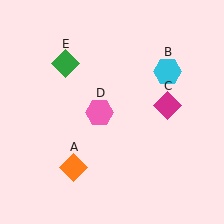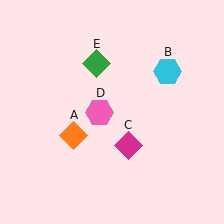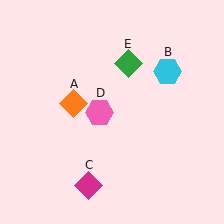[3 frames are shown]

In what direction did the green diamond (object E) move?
The green diamond (object E) moved right.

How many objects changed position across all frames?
3 objects changed position: orange diamond (object A), magenta diamond (object C), green diamond (object E).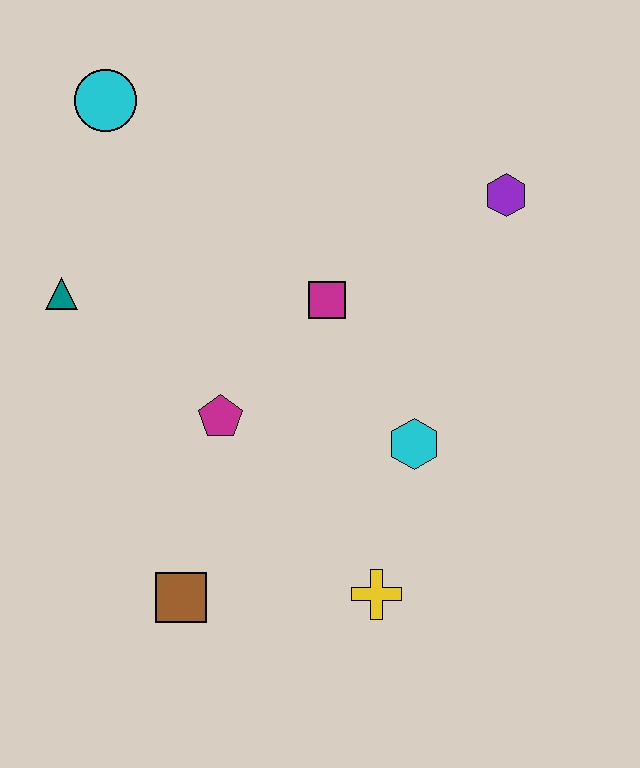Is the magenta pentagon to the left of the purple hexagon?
Yes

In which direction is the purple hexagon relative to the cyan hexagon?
The purple hexagon is above the cyan hexagon.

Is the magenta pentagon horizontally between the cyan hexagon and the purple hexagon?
No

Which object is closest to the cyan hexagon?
The yellow cross is closest to the cyan hexagon.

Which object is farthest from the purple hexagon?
The brown square is farthest from the purple hexagon.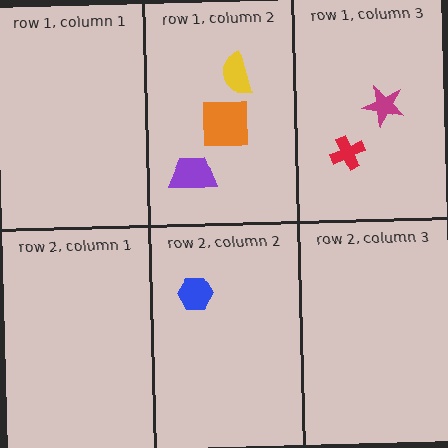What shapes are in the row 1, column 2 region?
The yellow semicircle, the purple trapezoid, the orange square.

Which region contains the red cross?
The row 1, column 3 region.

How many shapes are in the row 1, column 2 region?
3.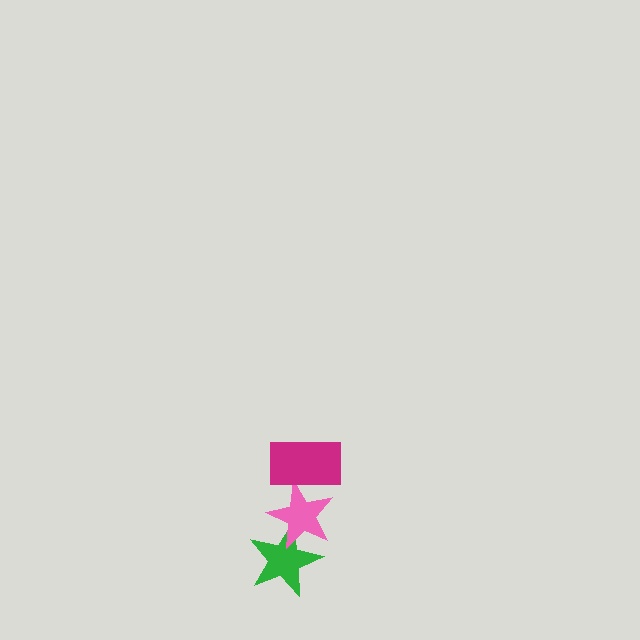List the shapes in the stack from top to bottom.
From top to bottom: the magenta rectangle, the pink star, the green star.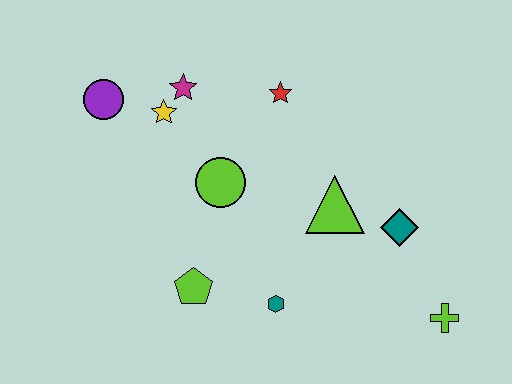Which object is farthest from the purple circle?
The lime cross is farthest from the purple circle.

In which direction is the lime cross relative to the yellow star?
The lime cross is to the right of the yellow star.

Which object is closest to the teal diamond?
The lime triangle is closest to the teal diamond.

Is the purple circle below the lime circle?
No